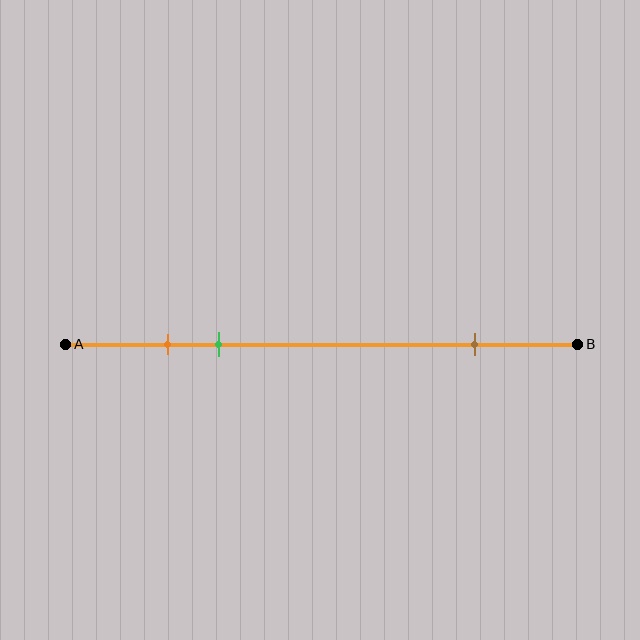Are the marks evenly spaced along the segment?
No, the marks are not evenly spaced.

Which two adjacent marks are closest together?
The orange and green marks are the closest adjacent pair.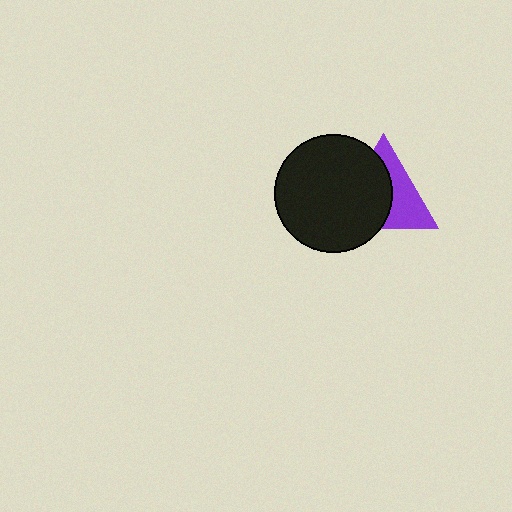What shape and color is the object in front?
The object in front is a black circle.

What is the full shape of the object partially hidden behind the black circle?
The partially hidden object is a purple triangle.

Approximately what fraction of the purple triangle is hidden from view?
Roughly 55% of the purple triangle is hidden behind the black circle.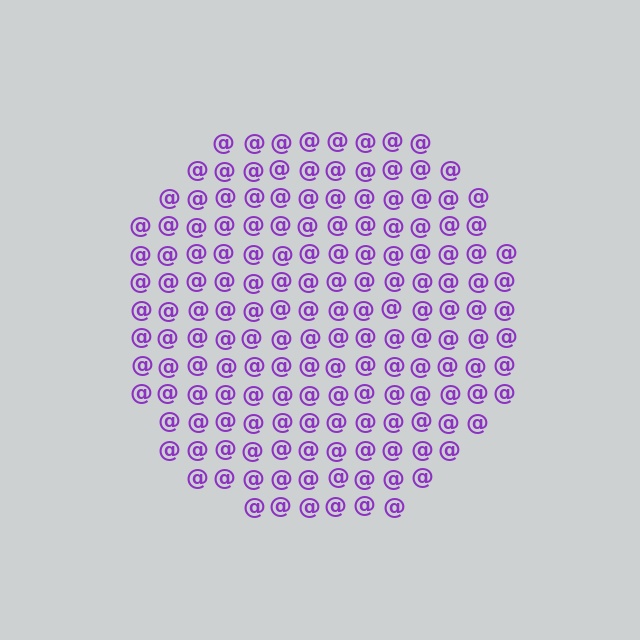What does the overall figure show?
The overall figure shows a circle.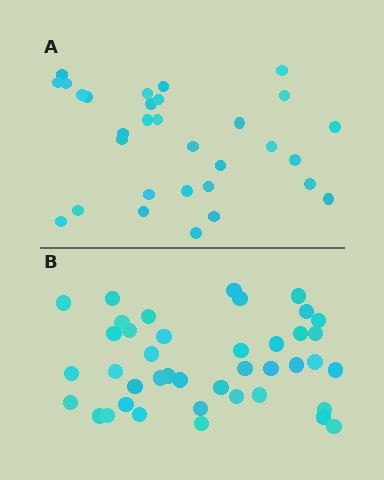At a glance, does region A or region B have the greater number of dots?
Region B (the bottom region) has more dots.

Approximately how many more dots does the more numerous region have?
Region B has roughly 10 or so more dots than region A.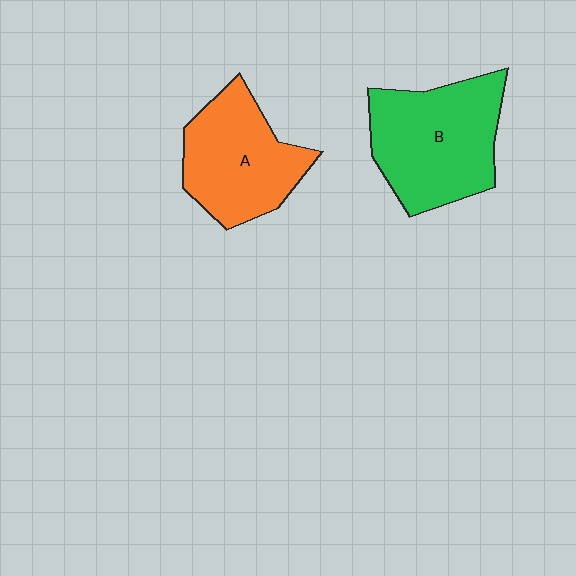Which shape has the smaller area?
Shape A (orange).